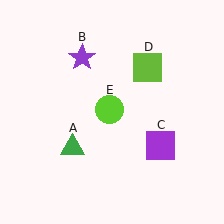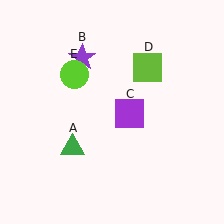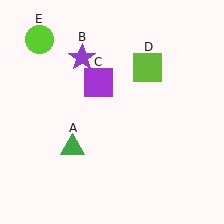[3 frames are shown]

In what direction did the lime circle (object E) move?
The lime circle (object E) moved up and to the left.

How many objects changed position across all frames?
2 objects changed position: purple square (object C), lime circle (object E).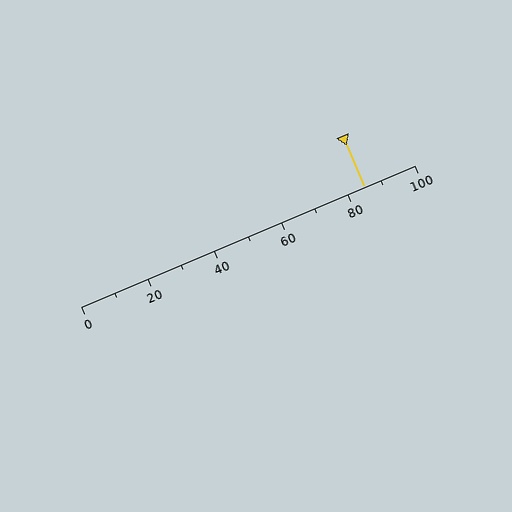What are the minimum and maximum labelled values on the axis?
The axis runs from 0 to 100.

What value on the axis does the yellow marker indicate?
The marker indicates approximately 85.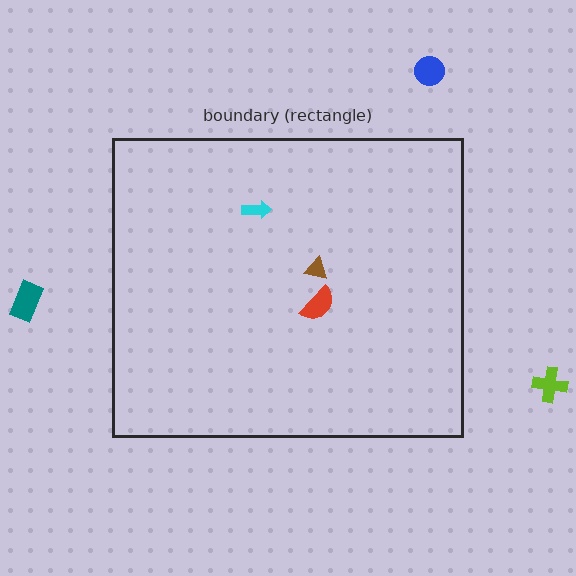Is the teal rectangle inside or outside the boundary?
Outside.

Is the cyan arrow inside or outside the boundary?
Inside.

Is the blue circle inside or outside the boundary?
Outside.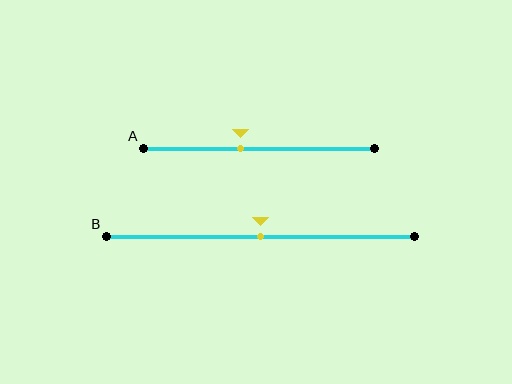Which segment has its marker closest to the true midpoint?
Segment B has its marker closest to the true midpoint.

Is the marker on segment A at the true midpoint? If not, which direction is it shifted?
No, the marker on segment A is shifted to the left by about 8% of the segment length.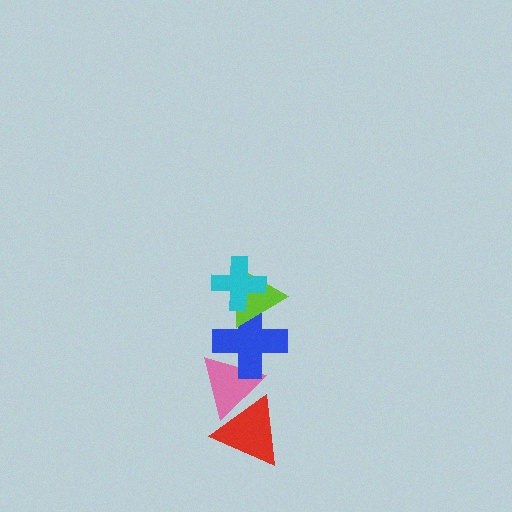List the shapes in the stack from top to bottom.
From top to bottom: the cyan cross, the lime triangle, the blue cross, the pink triangle, the red triangle.